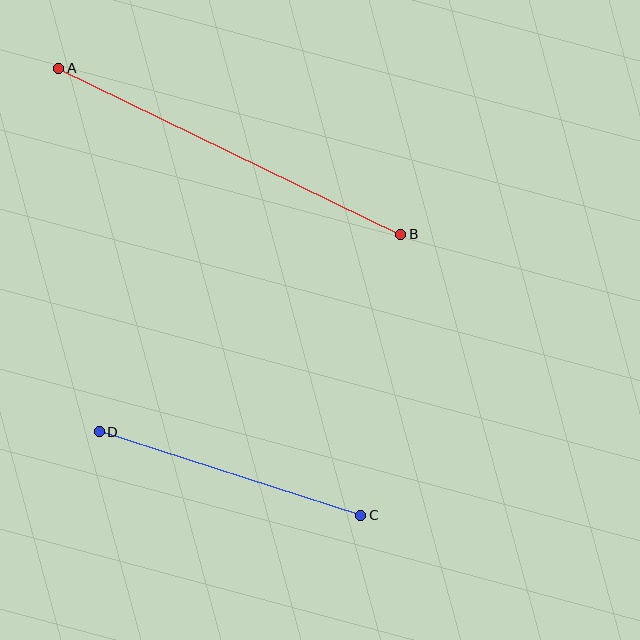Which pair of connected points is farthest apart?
Points A and B are farthest apart.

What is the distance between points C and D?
The distance is approximately 275 pixels.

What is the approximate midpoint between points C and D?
The midpoint is at approximately (230, 473) pixels.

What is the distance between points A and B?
The distance is approximately 380 pixels.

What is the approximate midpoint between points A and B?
The midpoint is at approximately (230, 151) pixels.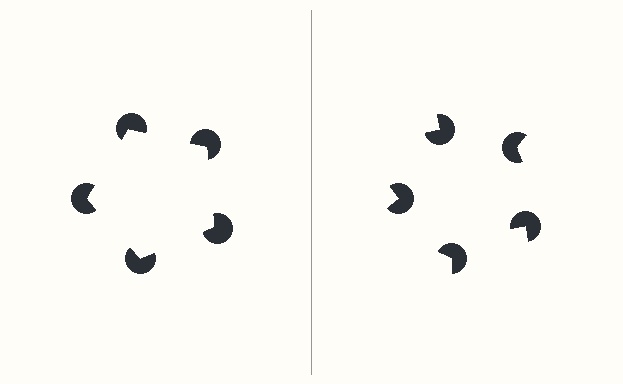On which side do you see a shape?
An illusory pentagon appears on the left side. On the right side the wedge cuts are rotated, so no coherent shape forms.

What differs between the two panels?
The pac-man discs are positioned identically on both sides; only the wedge orientations differ. On the left they align to a pentagon; on the right they are misaligned.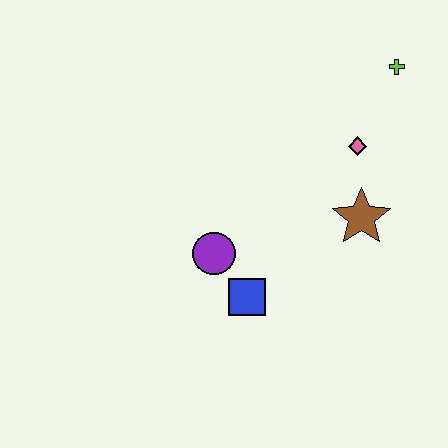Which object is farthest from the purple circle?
The lime cross is farthest from the purple circle.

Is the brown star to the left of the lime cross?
Yes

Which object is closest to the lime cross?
The pink diamond is closest to the lime cross.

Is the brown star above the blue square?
Yes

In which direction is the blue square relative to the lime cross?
The blue square is below the lime cross.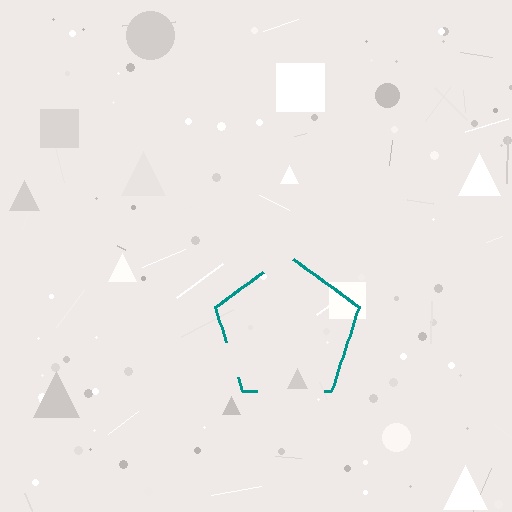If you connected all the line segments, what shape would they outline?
They would outline a pentagon.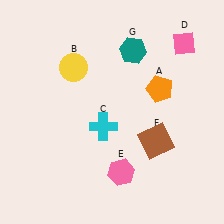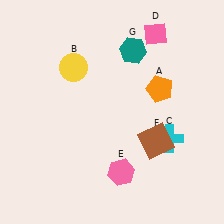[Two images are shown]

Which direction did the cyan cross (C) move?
The cyan cross (C) moved right.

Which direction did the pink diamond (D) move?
The pink diamond (D) moved left.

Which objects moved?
The objects that moved are: the cyan cross (C), the pink diamond (D).